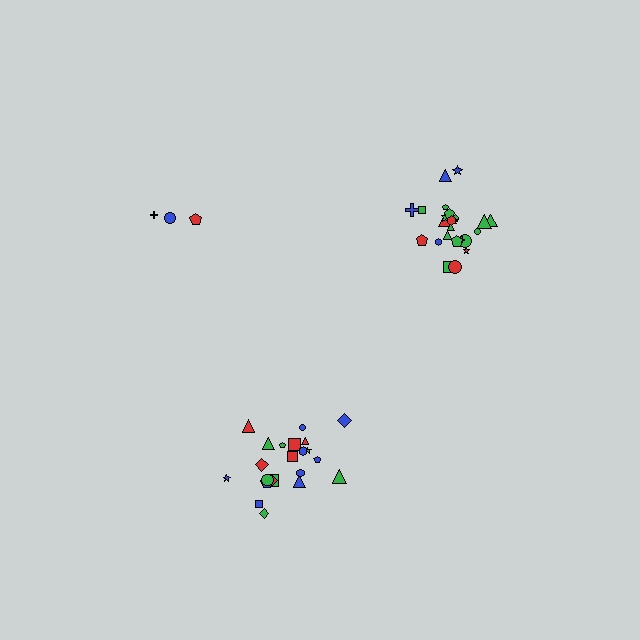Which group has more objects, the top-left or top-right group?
The top-right group.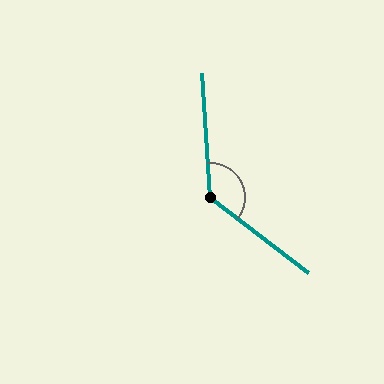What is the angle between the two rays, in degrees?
Approximately 131 degrees.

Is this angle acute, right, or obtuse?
It is obtuse.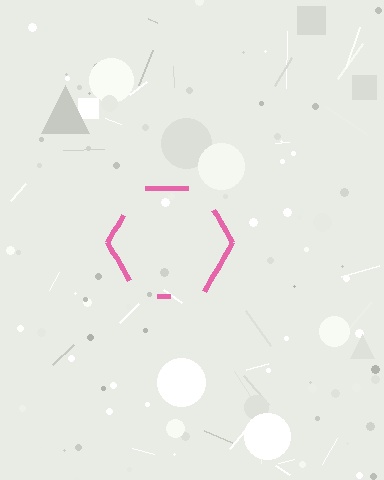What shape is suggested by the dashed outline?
The dashed outline suggests a hexagon.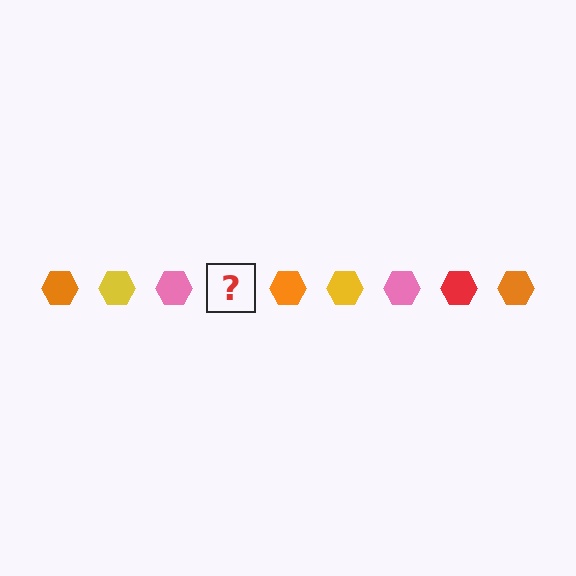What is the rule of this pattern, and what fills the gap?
The rule is that the pattern cycles through orange, yellow, pink, red hexagons. The gap should be filled with a red hexagon.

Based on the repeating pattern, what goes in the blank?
The blank should be a red hexagon.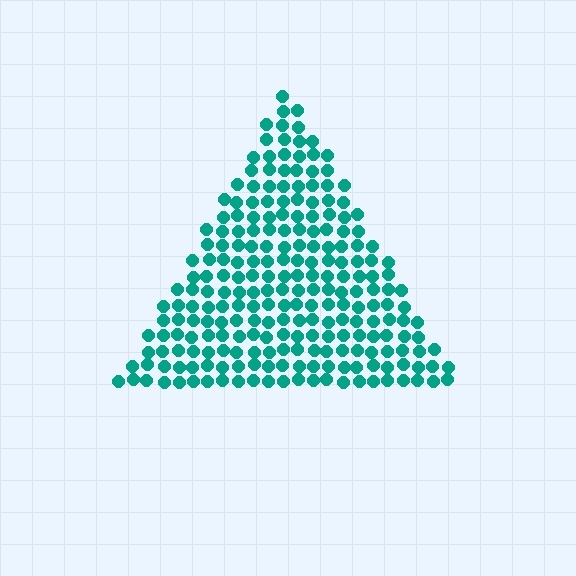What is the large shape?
The large shape is a triangle.